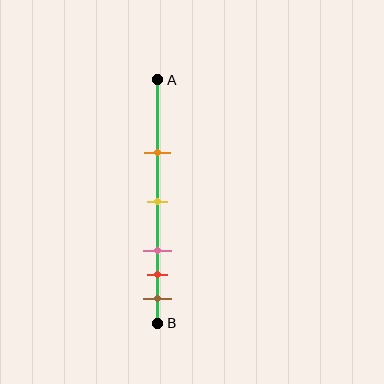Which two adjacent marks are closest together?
The red and brown marks are the closest adjacent pair.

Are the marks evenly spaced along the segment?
No, the marks are not evenly spaced.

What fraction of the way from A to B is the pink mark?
The pink mark is approximately 70% (0.7) of the way from A to B.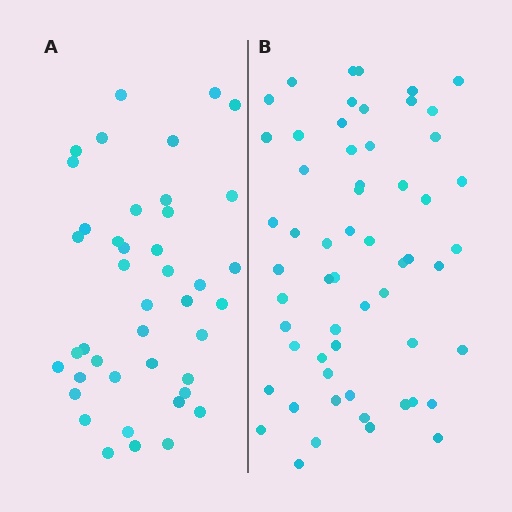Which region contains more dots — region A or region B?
Region B (the right region) has more dots.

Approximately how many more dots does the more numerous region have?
Region B has approximately 15 more dots than region A.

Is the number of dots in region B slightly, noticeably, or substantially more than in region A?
Region B has noticeably more, but not dramatically so. The ratio is roughly 1.4 to 1.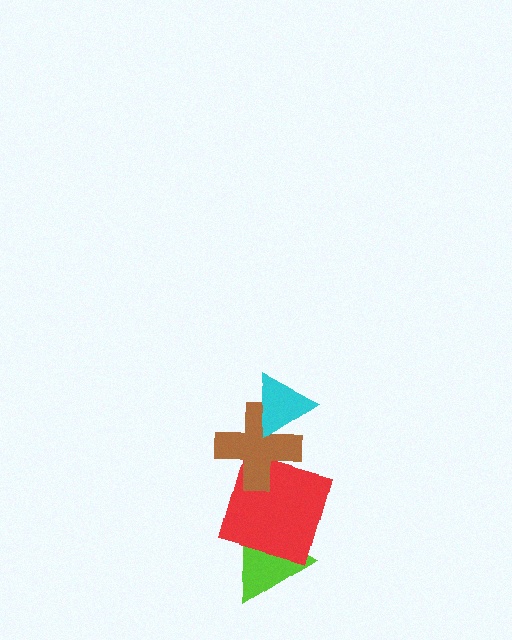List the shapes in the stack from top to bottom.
From top to bottom: the cyan triangle, the brown cross, the red square, the lime triangle.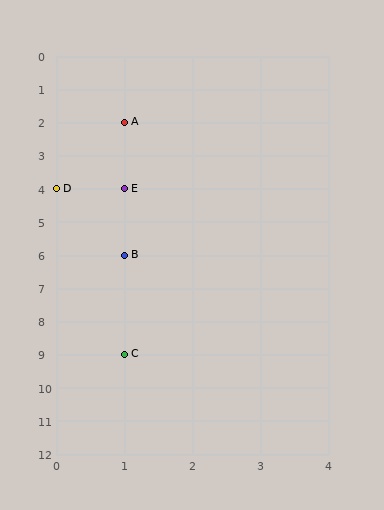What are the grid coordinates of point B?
Point B is at grid coordinates (1, 6).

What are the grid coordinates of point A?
Point A is at grid coordinates (1, 2).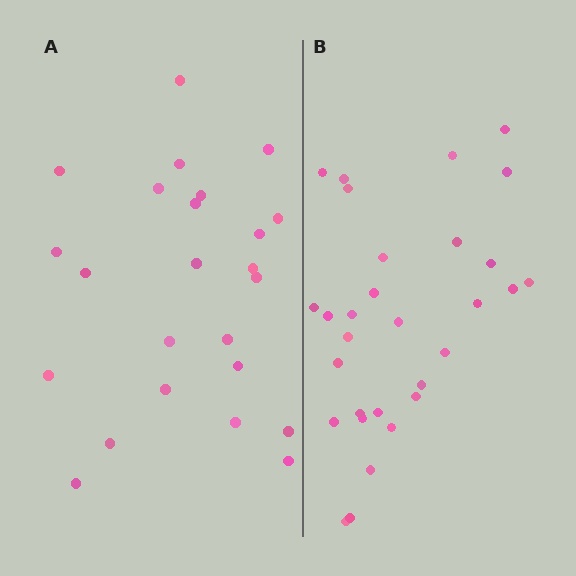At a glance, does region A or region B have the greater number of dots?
Region B (the right region) has more dots.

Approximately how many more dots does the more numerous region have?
Region B has about 6 more dots than region A.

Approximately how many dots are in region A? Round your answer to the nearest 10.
About 20 dots. (The exact count is 24, which rounds to 20.)